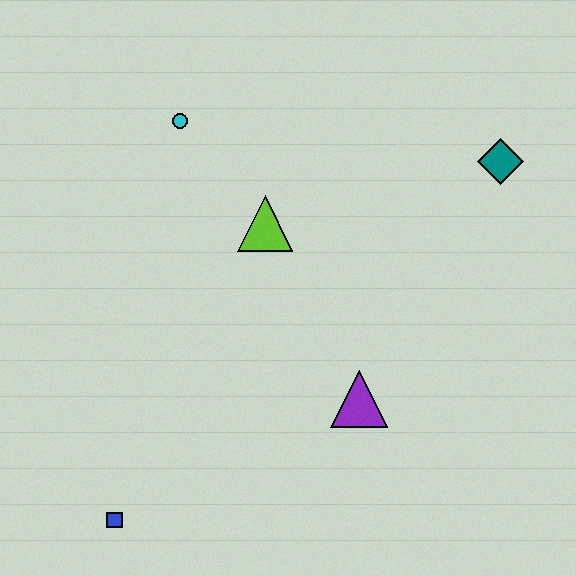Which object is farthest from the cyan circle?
The blue square is farthest from the cyan circle.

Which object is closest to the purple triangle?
The lime triangle is closest to the purple triangle.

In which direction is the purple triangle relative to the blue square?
The purple triangle is to the right of the blue square.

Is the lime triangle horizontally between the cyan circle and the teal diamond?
Yes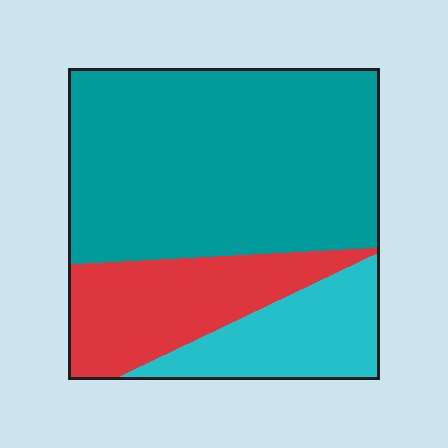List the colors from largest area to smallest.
From largest to smallest: teal, red, cyan.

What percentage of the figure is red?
Red covers 22% of the figure.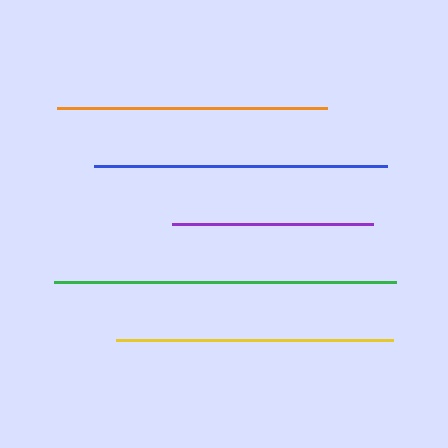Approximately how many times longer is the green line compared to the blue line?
The green line is approximately 1.2 times the length of the blue line.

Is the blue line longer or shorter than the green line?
The green line is longer than the blue line.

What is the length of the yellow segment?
The yellow segment is approximately 277 pixels long.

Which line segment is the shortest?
The purple line is the shortest at approximately 201 pixels.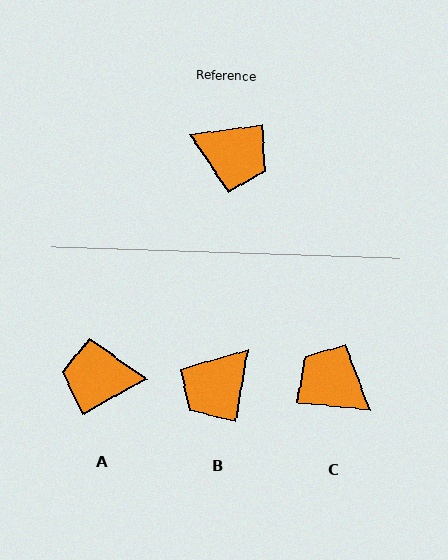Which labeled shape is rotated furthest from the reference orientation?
C, about 167 degrees away.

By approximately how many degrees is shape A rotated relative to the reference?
Approximately 159 degrees clockwise.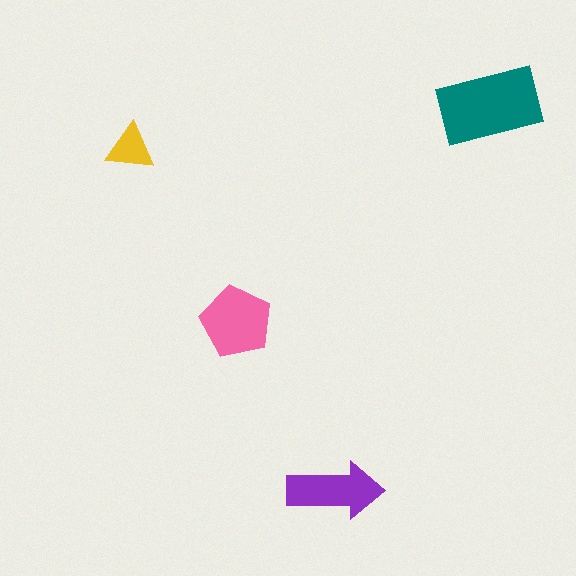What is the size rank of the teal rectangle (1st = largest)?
1st.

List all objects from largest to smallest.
The teal rectangle, the pink pentagon, the purple arrow, the yellow triangle.